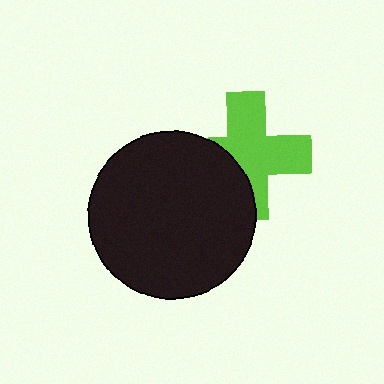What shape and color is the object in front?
The object in front is a black circle.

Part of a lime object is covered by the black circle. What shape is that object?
It is a cross.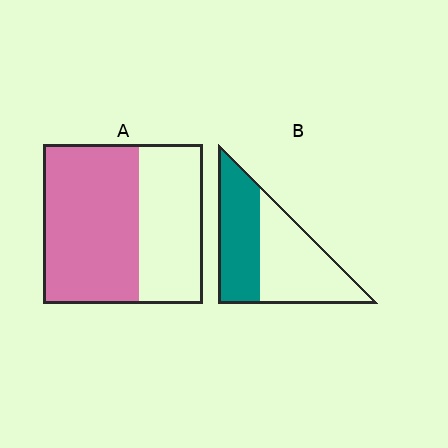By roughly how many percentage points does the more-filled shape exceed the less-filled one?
By roughly 15 percentage points (A over B).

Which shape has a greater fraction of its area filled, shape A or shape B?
Shape A.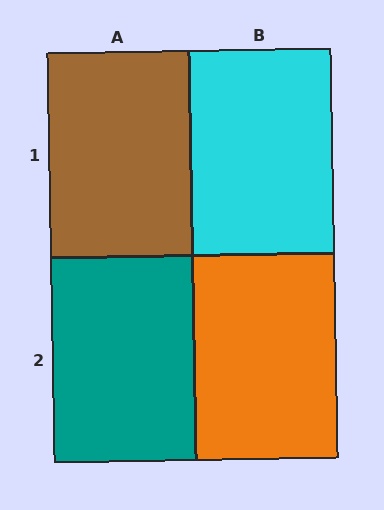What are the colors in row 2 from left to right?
Teal, orange.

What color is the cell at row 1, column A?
Brown.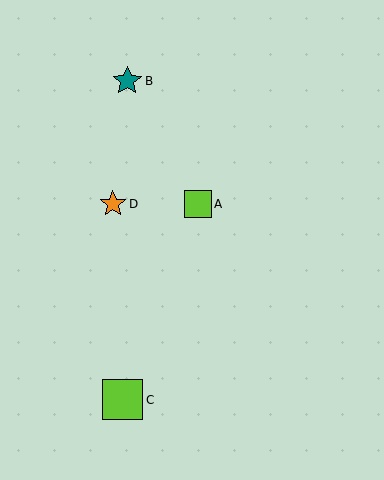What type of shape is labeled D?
Shape D is an orange star.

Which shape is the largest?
The lime square (labeled C) is the largest.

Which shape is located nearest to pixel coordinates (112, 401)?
The lime square (labeled C) at (123, 400) is nearest to that location.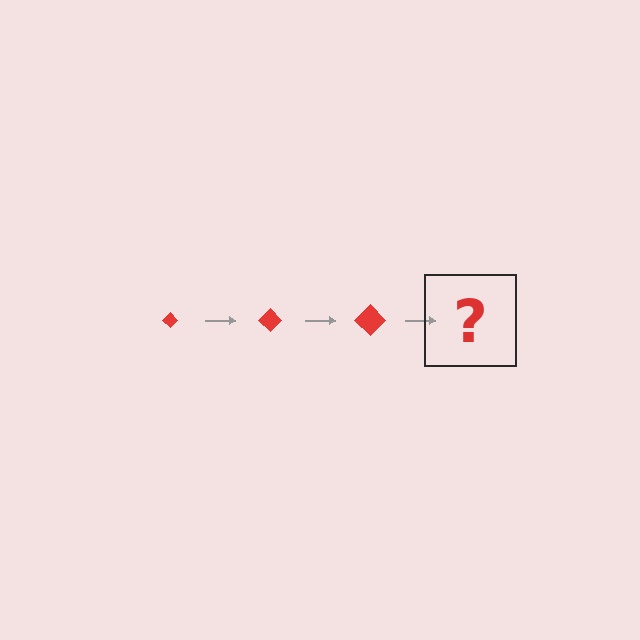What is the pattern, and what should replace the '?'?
The pattern is that the diamond gets progressively larger each step. The '?' should be a red diamond, larger than the previous one.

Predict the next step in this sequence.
The next step is a red diamond, larger than the previous one.